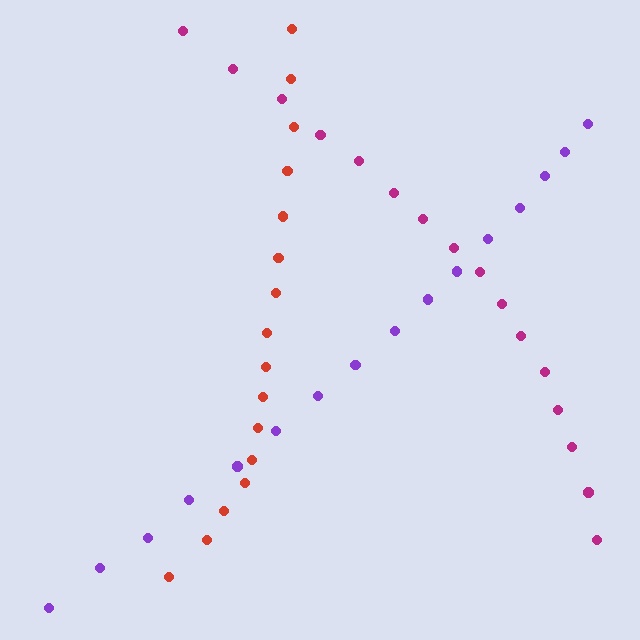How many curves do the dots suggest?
There are 3 distinct paths.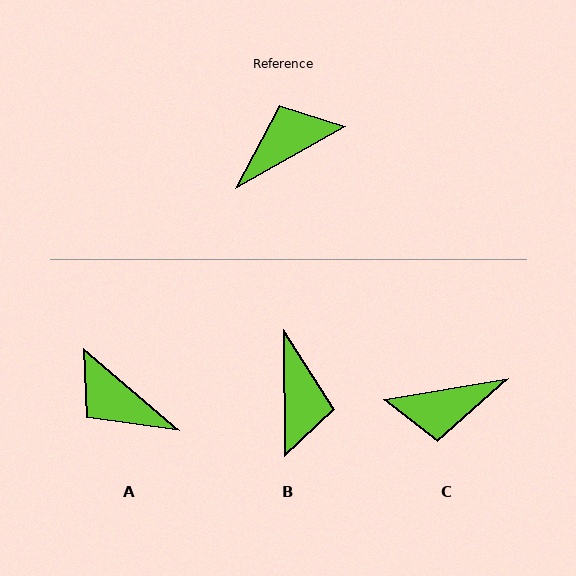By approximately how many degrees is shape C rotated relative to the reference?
Approximately 160 degrees counter-clockwise.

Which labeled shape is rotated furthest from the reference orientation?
C, about 160 degrees away.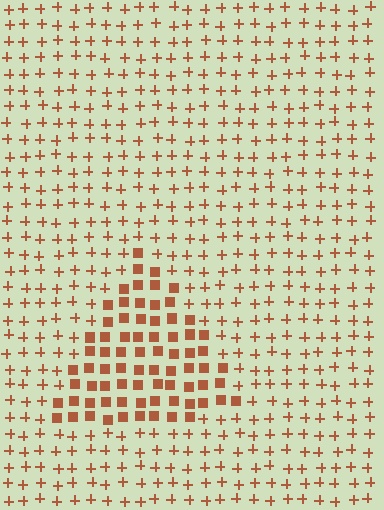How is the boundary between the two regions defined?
The boundary is defined by a change in element shape: squares inside vs. plus signs outside. All elements share the same color and spacing.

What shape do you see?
I see a triangle.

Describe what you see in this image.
The image is filled with small brown elements arranged in a uniform grid. A triangle-shaped region contains squares, while the surrounding area contains plus signs. The boundary is defined purely by the change in element shape.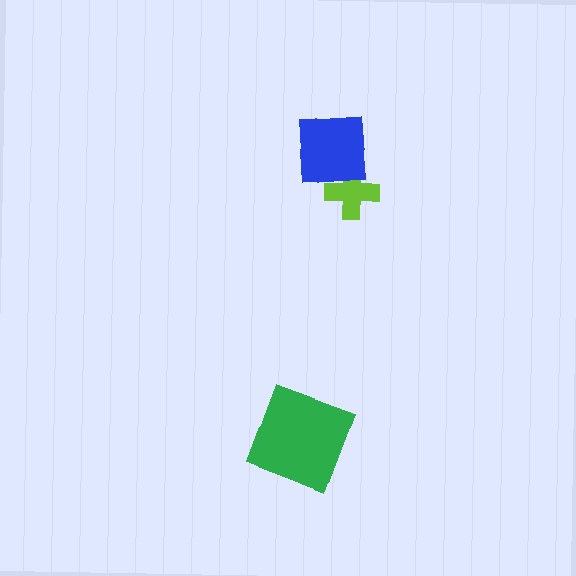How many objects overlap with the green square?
0 objects overlap with the green square.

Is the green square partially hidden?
No, no other shape covers it.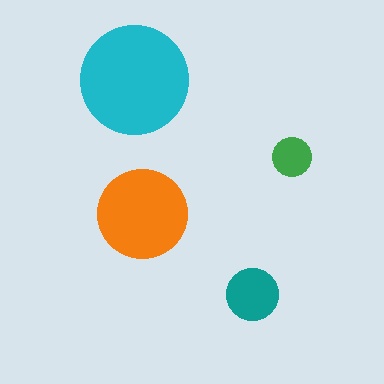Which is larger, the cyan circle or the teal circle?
The cyan one.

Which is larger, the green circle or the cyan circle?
The cyan one.